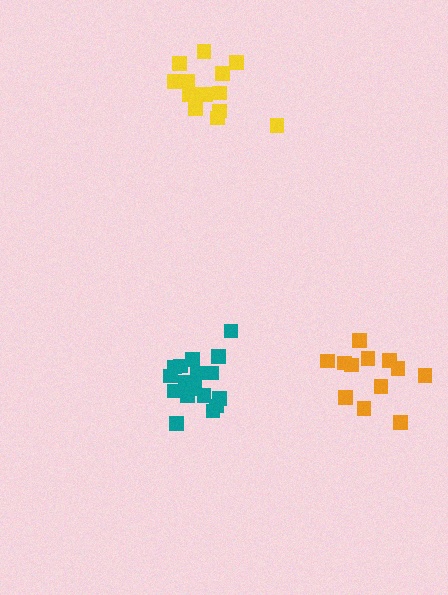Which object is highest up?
The yellow cluster is topmost.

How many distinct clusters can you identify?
There are 3 distinct clusters.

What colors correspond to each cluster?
The clusters are colored: orange, teal, yellow.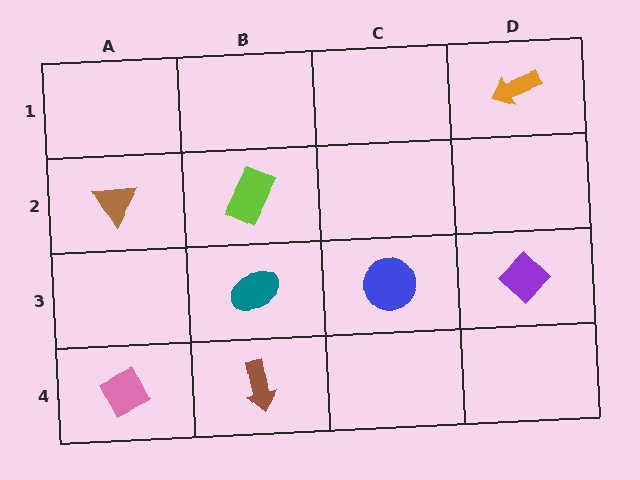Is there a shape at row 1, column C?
No, that cell is empty.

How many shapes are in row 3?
3 shapes.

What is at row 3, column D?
A purple diamond.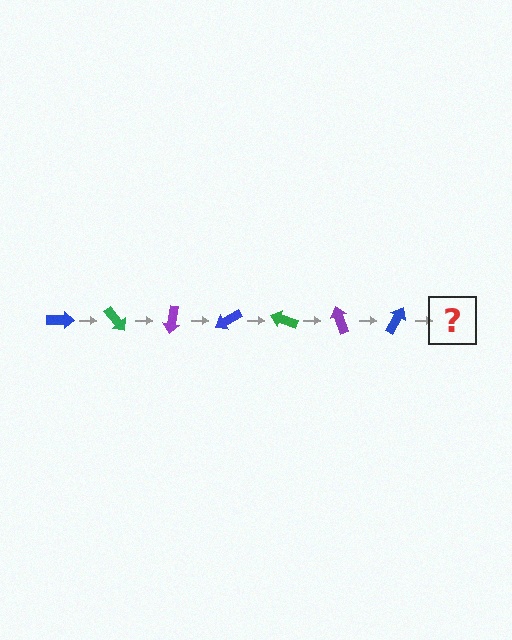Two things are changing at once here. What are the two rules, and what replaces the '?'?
The two rules are that it rotates 50 degrees each step and the color cycles through blue, green, and purple. The '?' should be a green arrow, rotated 350 degrees from the start.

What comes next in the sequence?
The next element should be a green arrow, rotated 350 degrees from the start.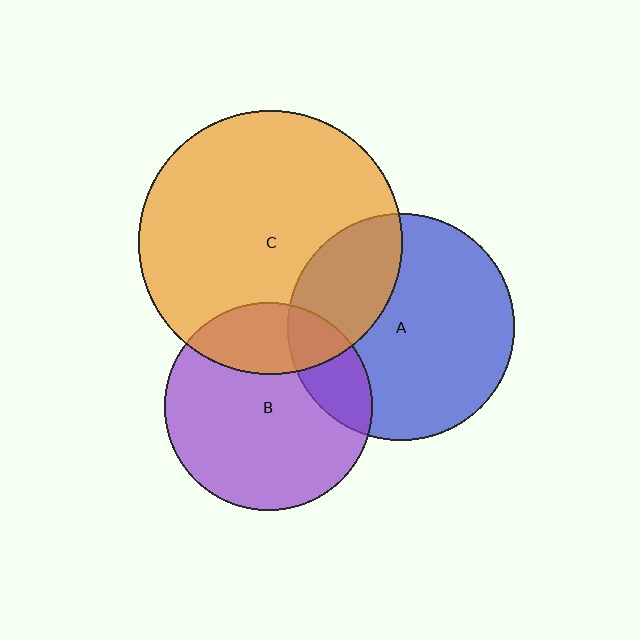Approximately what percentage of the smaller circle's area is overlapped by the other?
Approximately 30%.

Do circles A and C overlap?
Yes.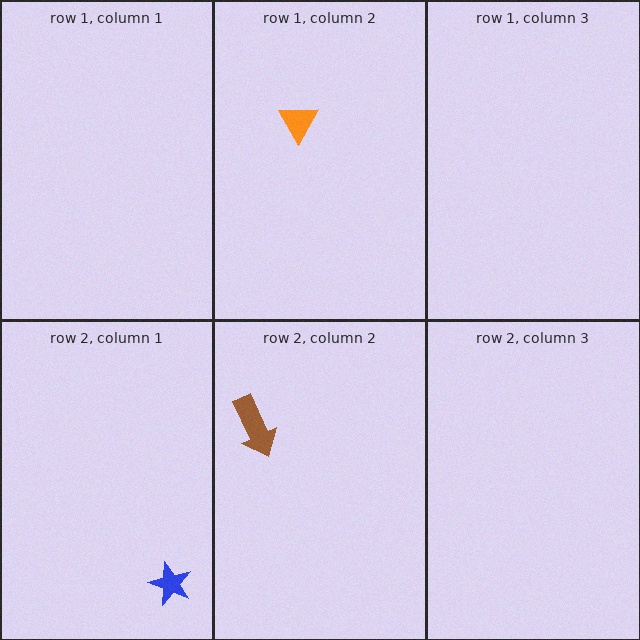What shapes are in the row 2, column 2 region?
The brown arrow.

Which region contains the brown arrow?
The row 2, column 2 region.